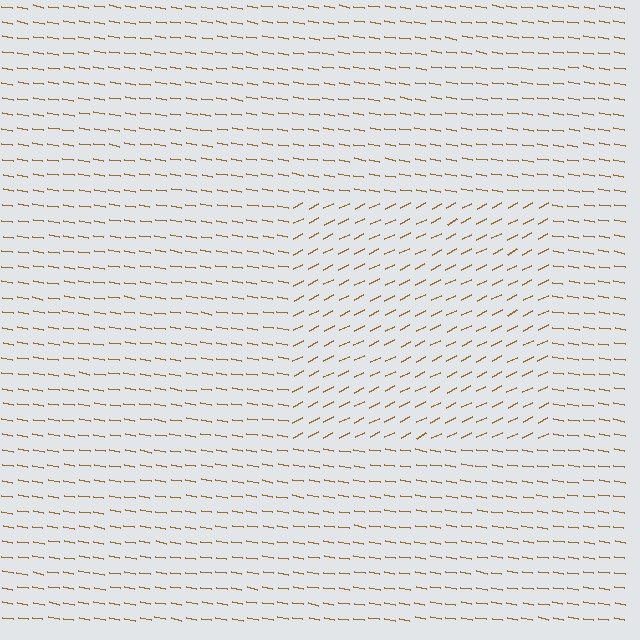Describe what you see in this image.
The image is filled with small brown line segments. A rectangle region in the image has lines oriented differently from the surrounding lines, creating a visible texture boundary.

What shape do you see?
I see a rectangle.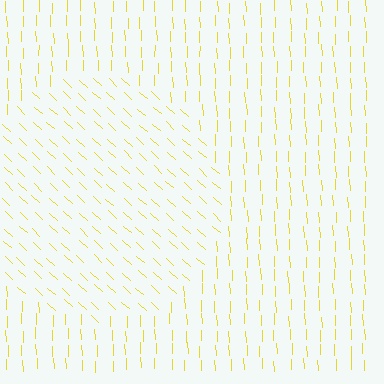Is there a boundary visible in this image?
Yes, there is a texture boundary formed by a change in line orientation.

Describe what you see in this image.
The image is filled with small yellow line segments. A circle region in the image has lines oriented differently from the surrounding lines, creating a visible texture boundary.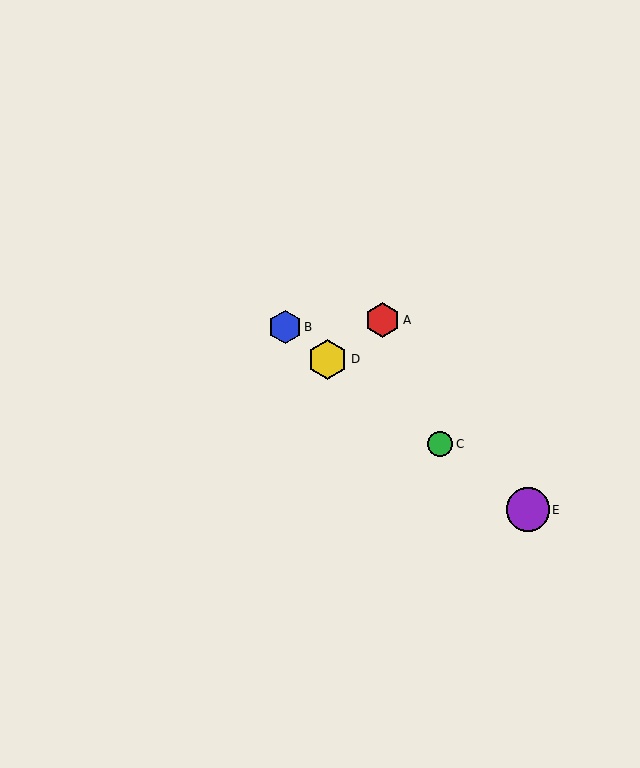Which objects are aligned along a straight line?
Objects B, C, D, E are aligned along a straight line.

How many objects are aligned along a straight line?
4 objects (B, C, D, E) are aligned along a straight line.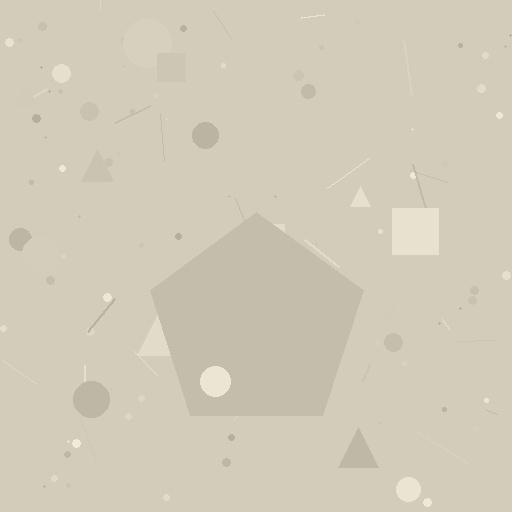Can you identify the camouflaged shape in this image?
The camouflaged shape is a pentagon.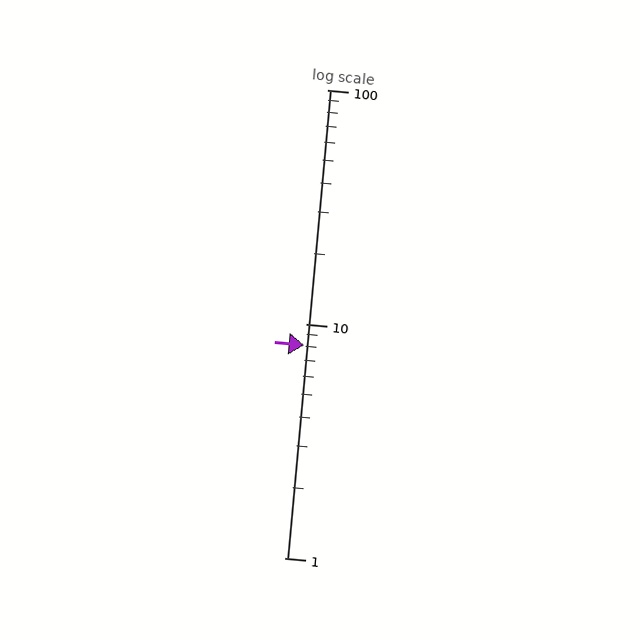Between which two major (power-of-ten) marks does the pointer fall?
The pointer is between 1 and 10.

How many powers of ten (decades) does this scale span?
The scale spans 2 decades, from 1 to 100.